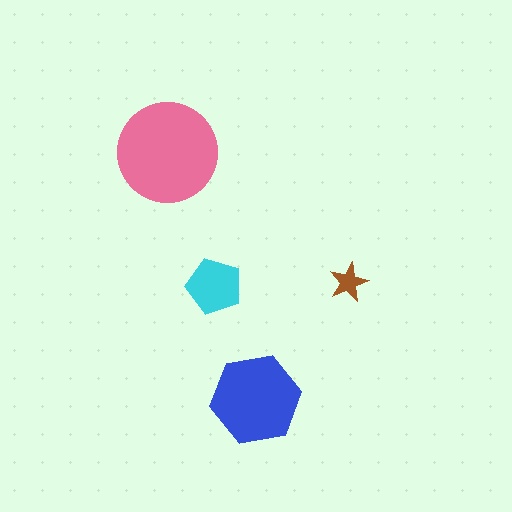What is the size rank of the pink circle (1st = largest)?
1st.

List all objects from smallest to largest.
The brown star, the cyan pentagon, the blue hexagon, the pink circle.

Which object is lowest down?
The blue hexagon is bottommost.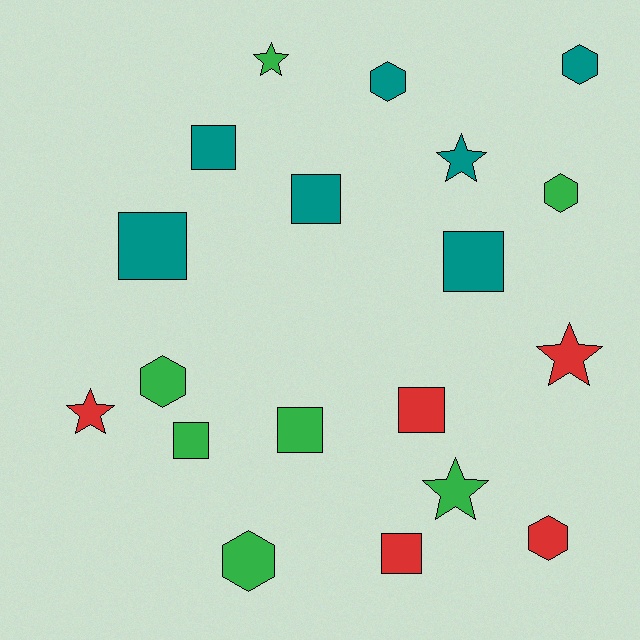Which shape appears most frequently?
Square, with 8 objects.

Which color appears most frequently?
Green, with 7 objects.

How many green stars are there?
There are 2 green stars.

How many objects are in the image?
There are 19 objects.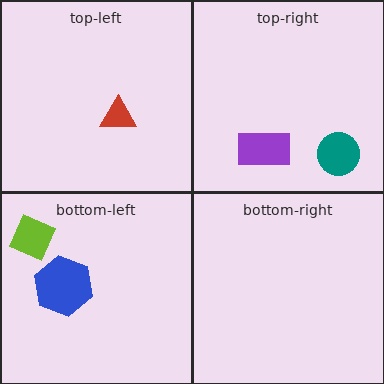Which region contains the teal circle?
The top-right region.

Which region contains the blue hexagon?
The bottom-left region.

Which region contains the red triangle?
The top-left region.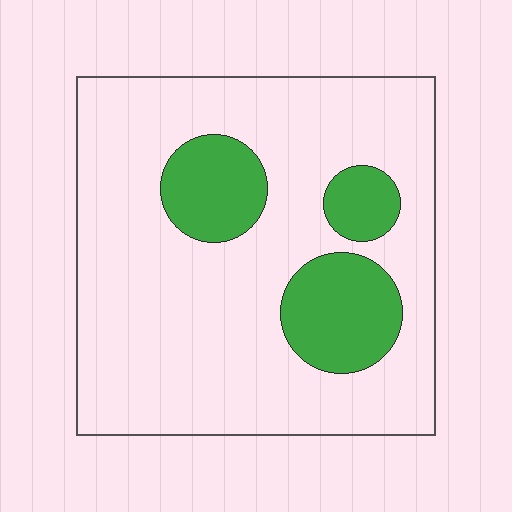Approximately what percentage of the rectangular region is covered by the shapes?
Approximately 20%.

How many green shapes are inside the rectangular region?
3.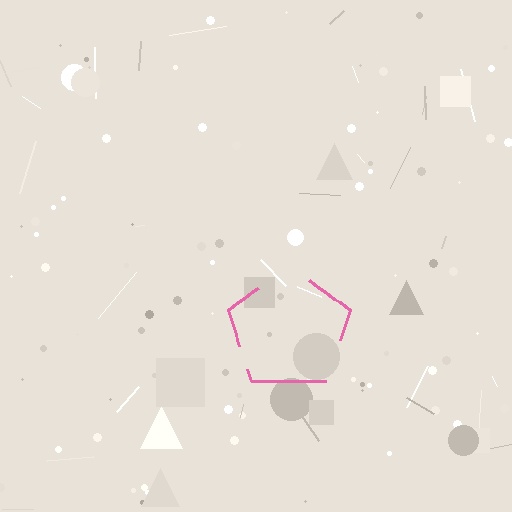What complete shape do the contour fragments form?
The contour fragments form a pentagon.